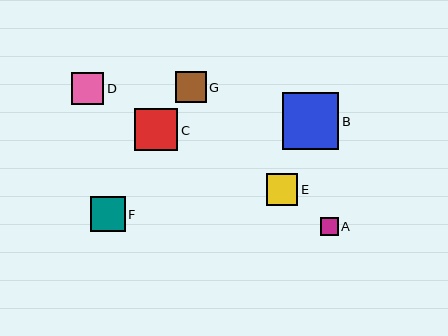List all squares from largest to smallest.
From largest to smallest: B, C, F, D, E, G, A.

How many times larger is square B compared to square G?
Square B is approximately 1.8 times the size of square G.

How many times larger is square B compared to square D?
Square B is approximately 1.7 times the size of square D.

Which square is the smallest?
Square A is the smallest with a size of approximately 18 pixels.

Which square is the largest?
Square B is the largest with a size of approximately 56 pixels.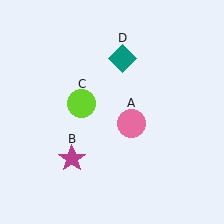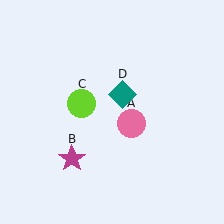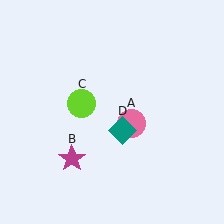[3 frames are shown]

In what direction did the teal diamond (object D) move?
The teal diamond (object D) moved down.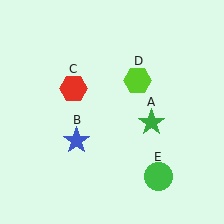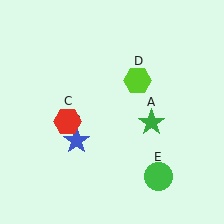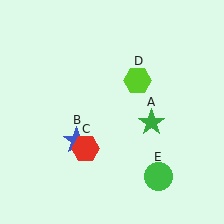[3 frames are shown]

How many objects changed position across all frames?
1 object changed position: red hexagon (object C).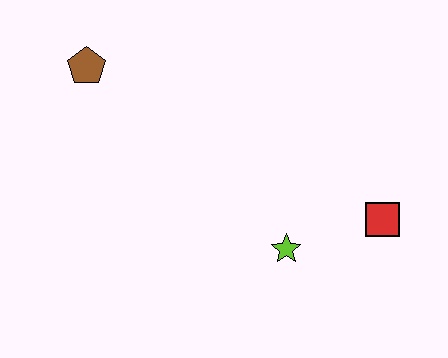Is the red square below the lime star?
No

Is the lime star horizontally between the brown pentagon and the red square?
Yes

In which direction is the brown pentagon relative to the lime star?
The brown pentagon is to the left of the lime star.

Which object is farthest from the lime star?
The brown pentagon is farthest from the lime star.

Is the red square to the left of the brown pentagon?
No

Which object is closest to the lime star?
The red square is closest to the lime star.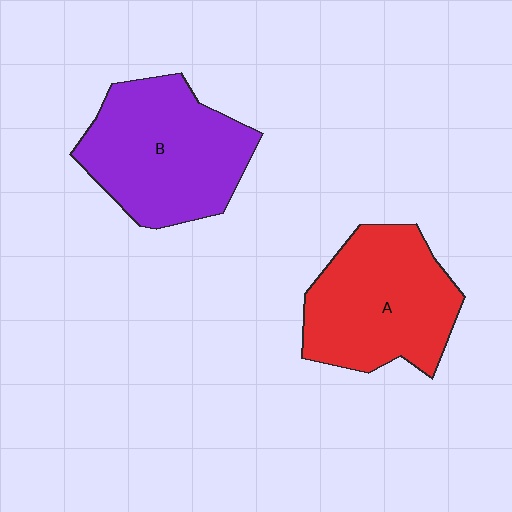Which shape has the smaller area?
Shape A (red).